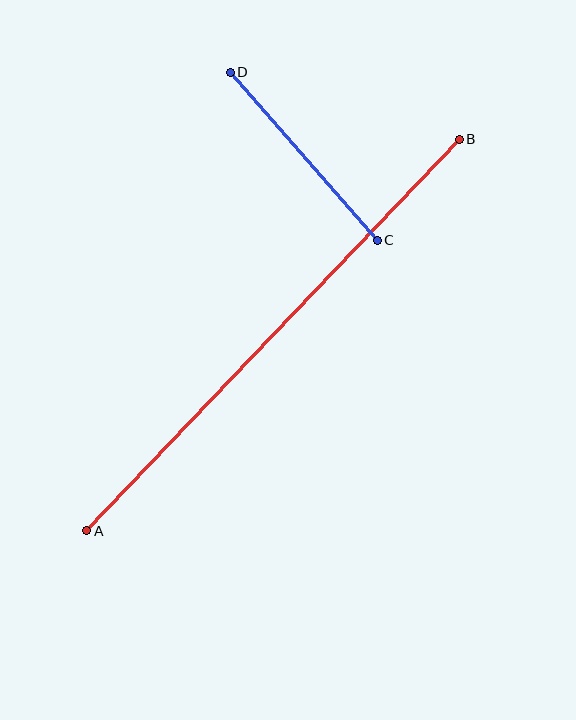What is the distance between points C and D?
The distance is approximately 223 pixels.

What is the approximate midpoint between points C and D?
The midpoint is at approximately (304, 156) pixels.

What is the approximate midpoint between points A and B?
The midpoint is at approximately (273, 335) pixels.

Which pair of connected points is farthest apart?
Points A and B are farthest apart.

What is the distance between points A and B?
The distance is approximately 540 pixels.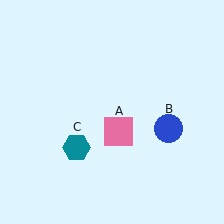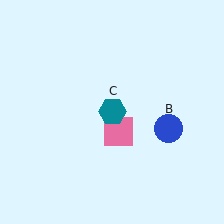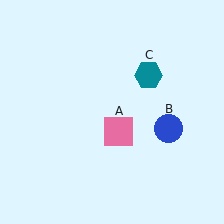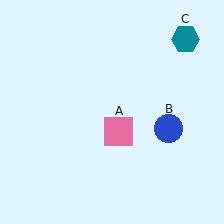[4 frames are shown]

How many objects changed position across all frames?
1 object changed position: teal hexagon (object C).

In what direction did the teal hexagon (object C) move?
The teal hexagon (object C) moved up and to the right.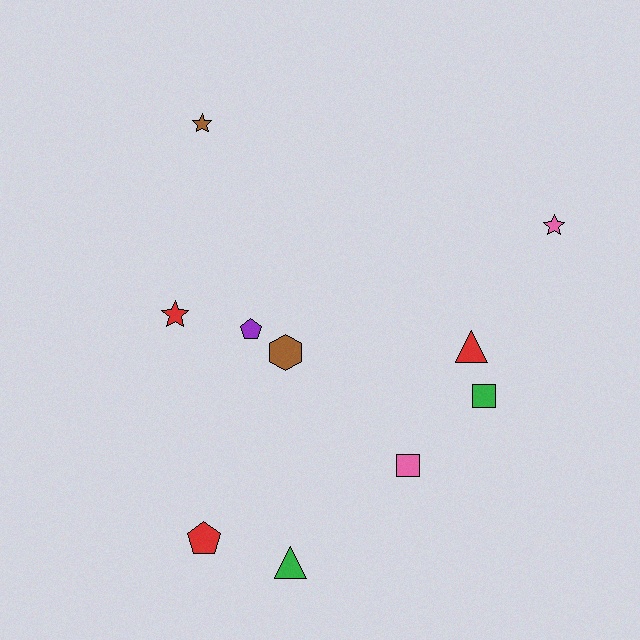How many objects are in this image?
There are 10 objects.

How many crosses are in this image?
There are no crosses.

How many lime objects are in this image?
There are no lime objects.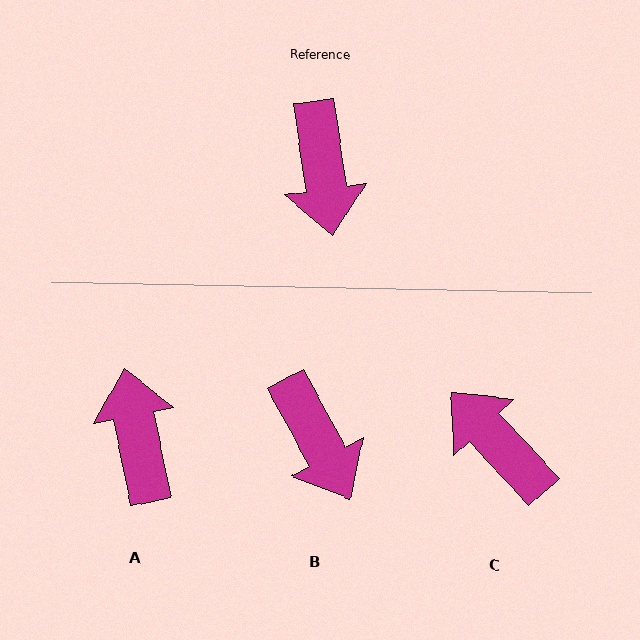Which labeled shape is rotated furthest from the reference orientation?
A, about 177 degrees away.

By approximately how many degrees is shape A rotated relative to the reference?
Approximately 177 degrees clockwise.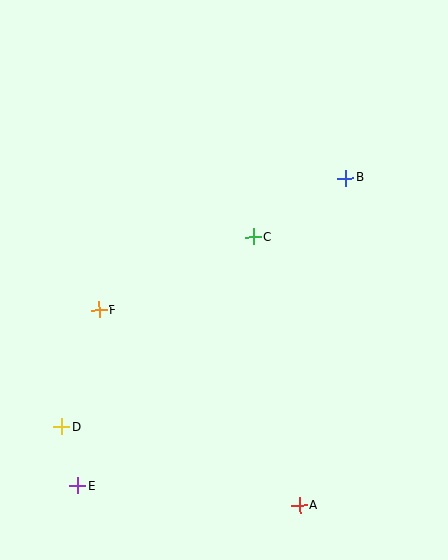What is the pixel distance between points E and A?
The distance between E and A is 223 pixels.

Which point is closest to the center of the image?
Point C at (253, 237) is closest to the center.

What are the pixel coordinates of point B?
Point B is at (346, 178).